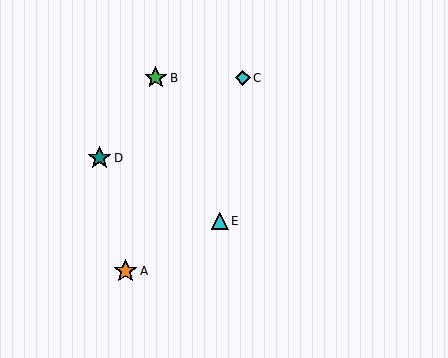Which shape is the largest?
The orange star (labeled A) is the largest.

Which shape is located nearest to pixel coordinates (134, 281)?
The orange star (labeled A) at (125, 271) is nearest to that location.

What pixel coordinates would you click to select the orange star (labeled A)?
Click at (125, 271) to select the orange star A.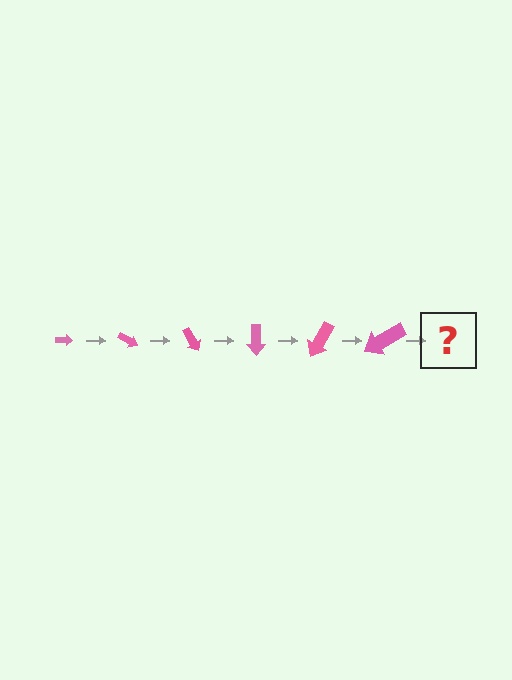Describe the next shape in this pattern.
It should be an arrow, larger than the previous one and rotated 180 degrees from the start.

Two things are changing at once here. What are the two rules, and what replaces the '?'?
The two rules are that the arrow grows larger each step and it rotates 30 degrees each step. The '?' should be an arrow, larger than the previous one and rotated 180 degrees from the start.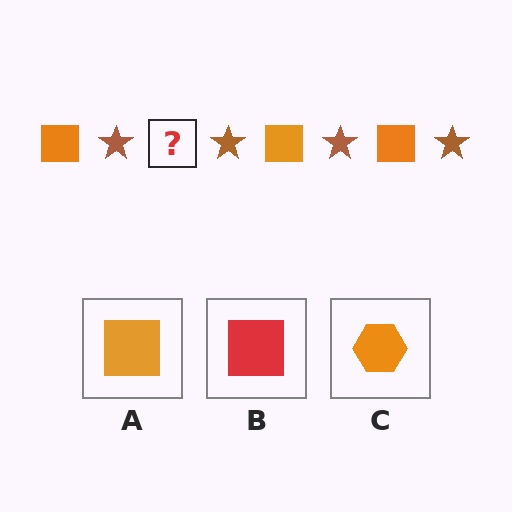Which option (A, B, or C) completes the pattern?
A.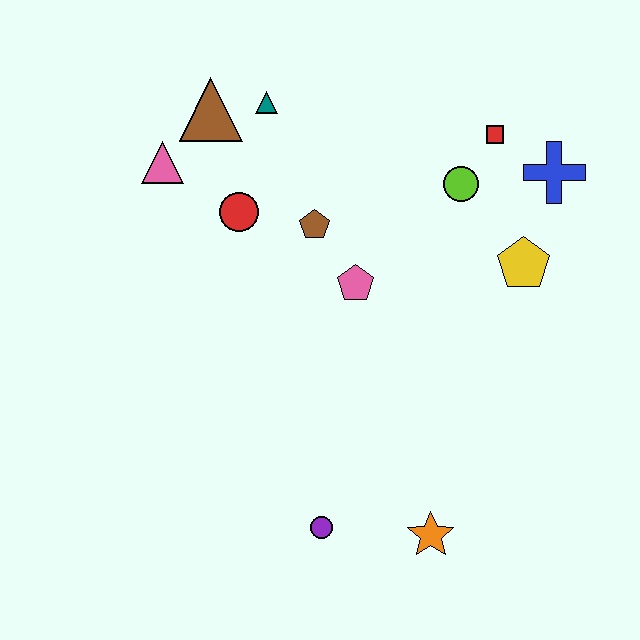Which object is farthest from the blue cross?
The purple circle is farthest from the blue cross.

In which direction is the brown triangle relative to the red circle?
The brown triangle is above the red circle.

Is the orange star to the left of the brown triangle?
No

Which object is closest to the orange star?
The purple circle is closest to the orange star.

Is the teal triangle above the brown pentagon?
Yes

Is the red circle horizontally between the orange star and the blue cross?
No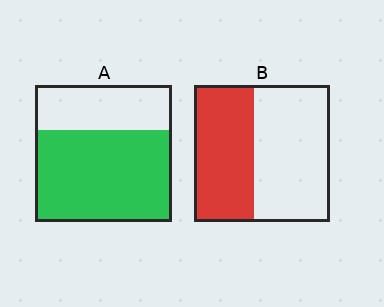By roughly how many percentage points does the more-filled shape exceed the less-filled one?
By roughly 25 percentage points (A over B).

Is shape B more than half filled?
No.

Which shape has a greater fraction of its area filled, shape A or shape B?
Shape A.